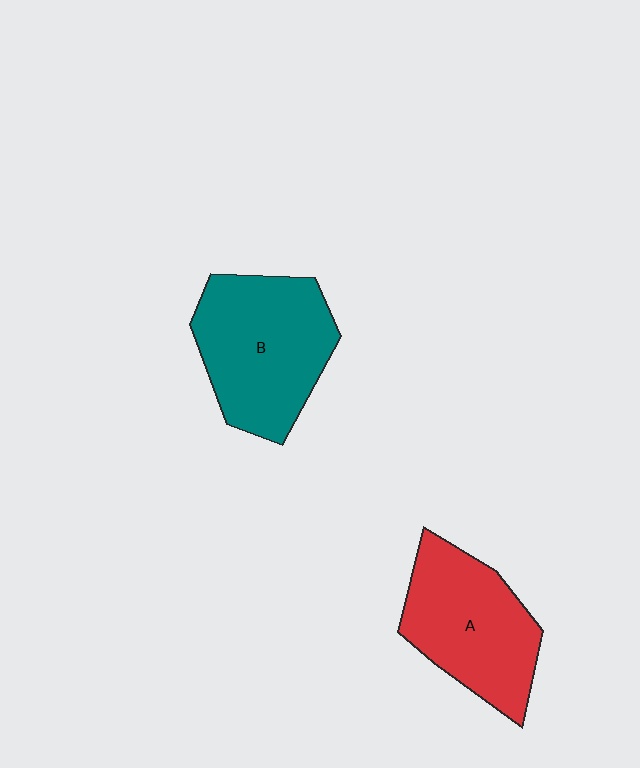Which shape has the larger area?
Shape B (teal).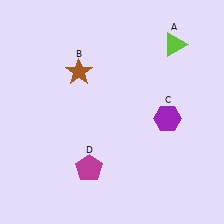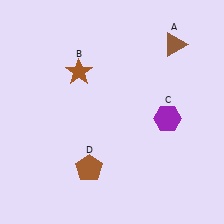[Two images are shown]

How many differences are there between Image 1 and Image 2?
There are 2 differences between the two images.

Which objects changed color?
A changed from lime to brown. D changed from magenta to brown.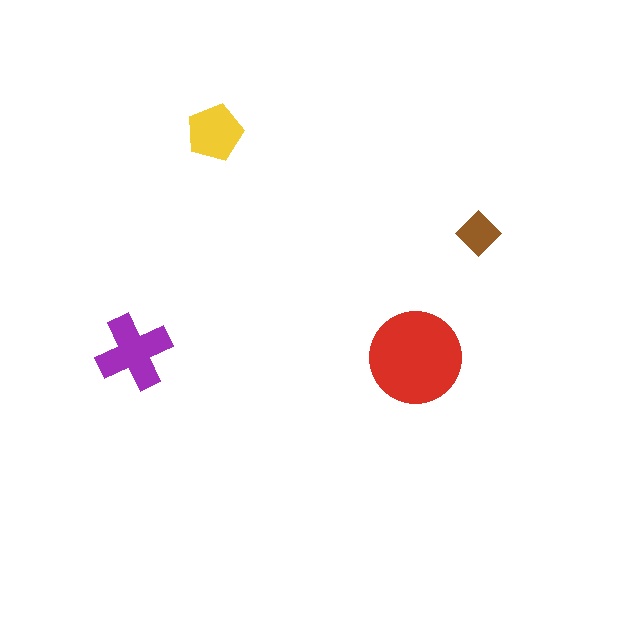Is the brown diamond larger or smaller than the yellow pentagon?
Smaller.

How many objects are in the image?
There are 4 objects in the image.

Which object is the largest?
The red circle.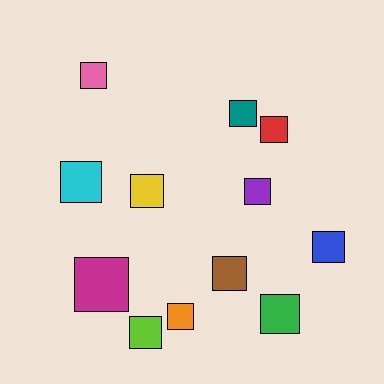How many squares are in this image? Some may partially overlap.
There are 12 squares.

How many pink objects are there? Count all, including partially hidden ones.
There is 1 pink object.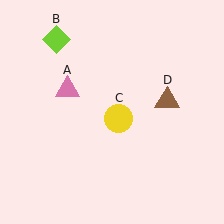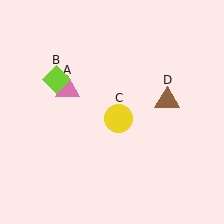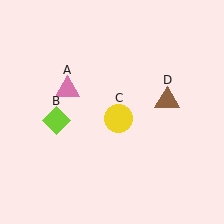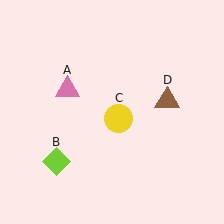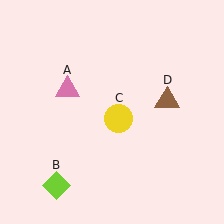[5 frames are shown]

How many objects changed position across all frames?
1 object changed position: lime diamond (object B).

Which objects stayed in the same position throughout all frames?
Pink triangle (object A) and yellow circle (object C) and brown triangle (object D) remained stationary.